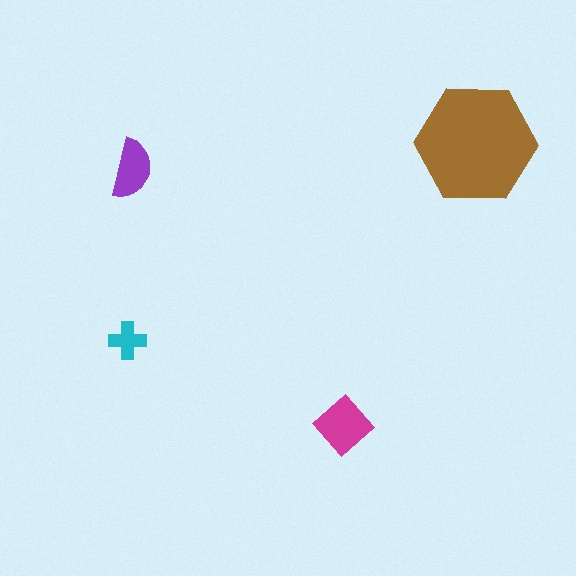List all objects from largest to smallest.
The brown hexagon, the magenta diamond, the purple semicircle, the cyan cross.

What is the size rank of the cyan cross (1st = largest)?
4th.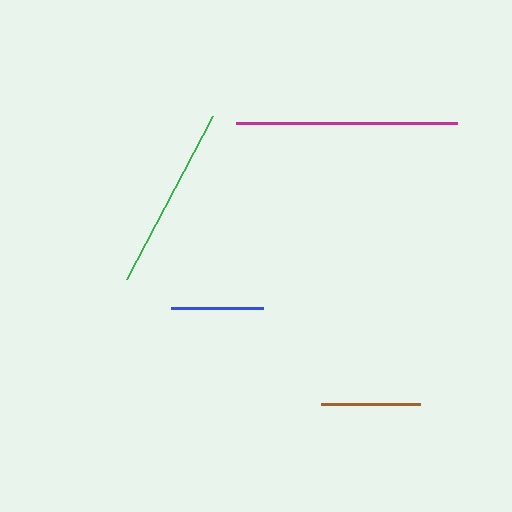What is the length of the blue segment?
The blue segment is approximately 92 pixels long.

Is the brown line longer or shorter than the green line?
The green line is longer than the brown line.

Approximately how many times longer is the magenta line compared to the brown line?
The magenta line is approximately 2.2 times the length of the brown line.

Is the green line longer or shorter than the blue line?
The green line is longer than the blue line.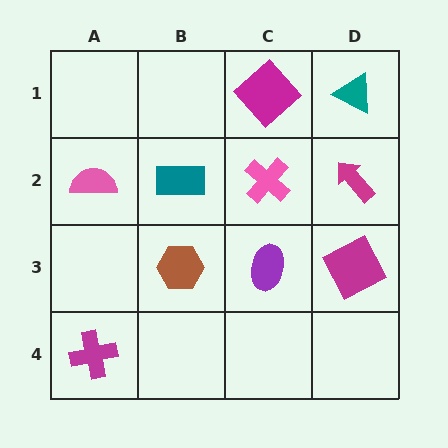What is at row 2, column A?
A pink semicircle.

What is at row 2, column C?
A pink cross.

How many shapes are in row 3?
3 shapes.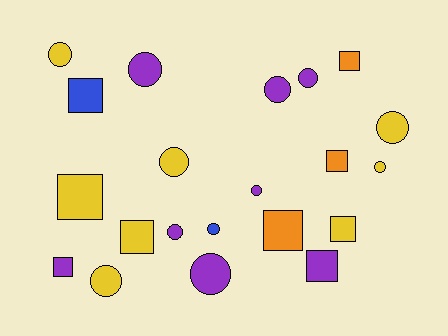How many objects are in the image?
There are 21 objects.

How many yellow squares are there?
There are 3 yellow squares.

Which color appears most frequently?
Purple, with 8 objects.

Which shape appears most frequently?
Circle, with 12 objects.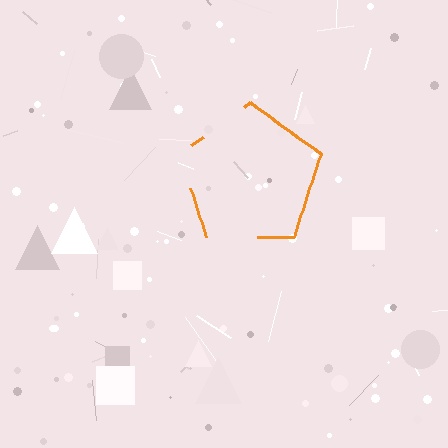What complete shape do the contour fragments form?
The contour fragments form a pentagon.